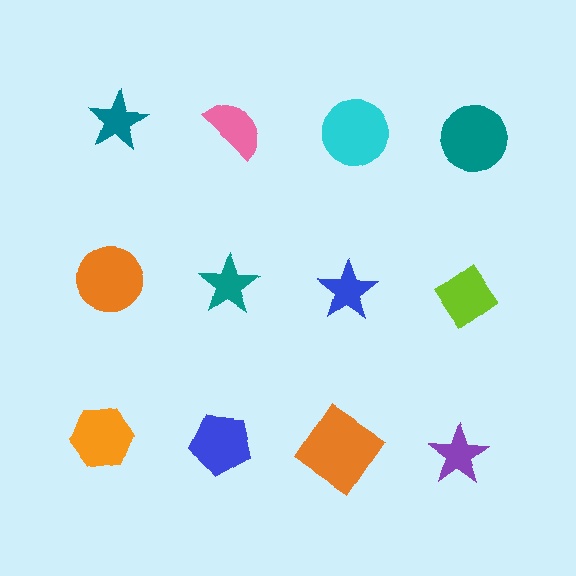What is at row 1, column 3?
A cyan circle.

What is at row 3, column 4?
A purple star.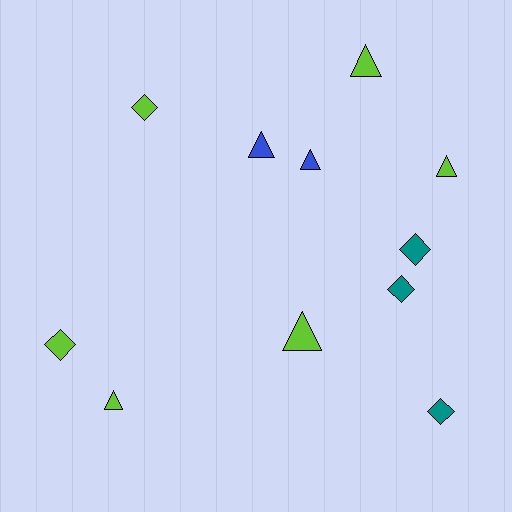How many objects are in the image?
There are 11 objects.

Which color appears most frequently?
Lime, with 6 objects.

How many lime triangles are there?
There are 4 lime triangles.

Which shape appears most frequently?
Triangle, with 6 objects.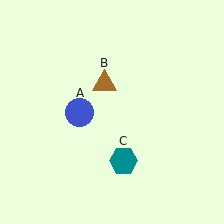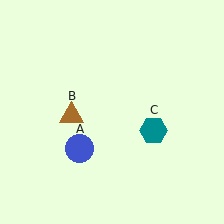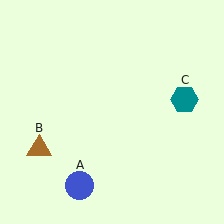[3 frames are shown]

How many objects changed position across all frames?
3 objects changed position: blue circle (object A), brown triangle (object B), teal hexagon (object C).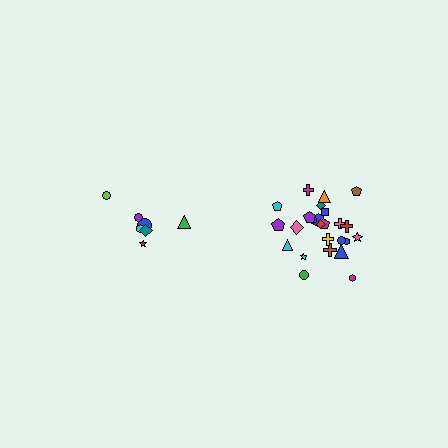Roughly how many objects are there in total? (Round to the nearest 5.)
Roughly 30 objects in total.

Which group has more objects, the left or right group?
The right group.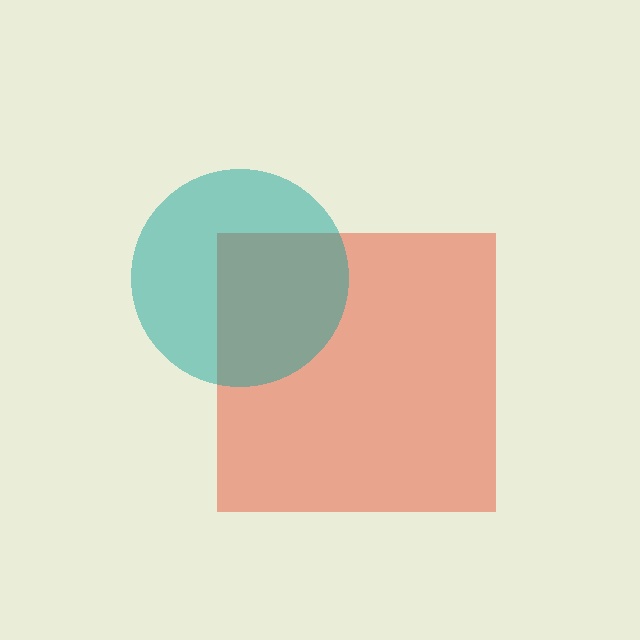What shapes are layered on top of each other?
The layered shapes are: a red square, a teal circle.